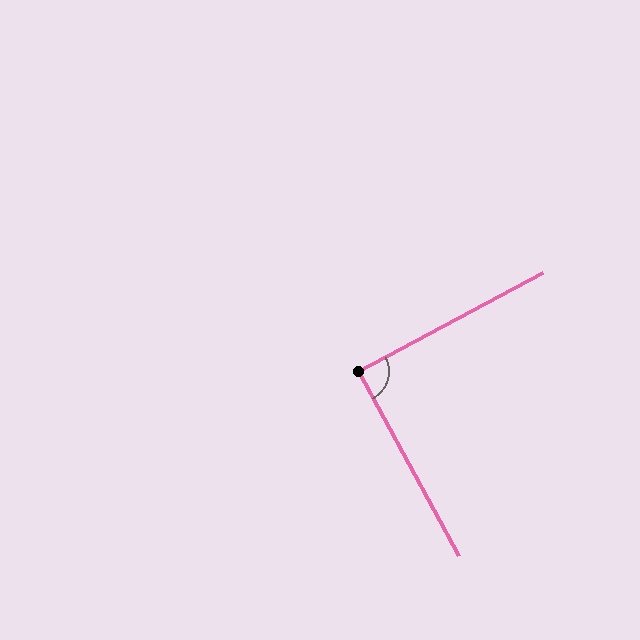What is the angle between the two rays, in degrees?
Approximately 90 degrees.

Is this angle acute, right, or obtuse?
It is approximately a right angle.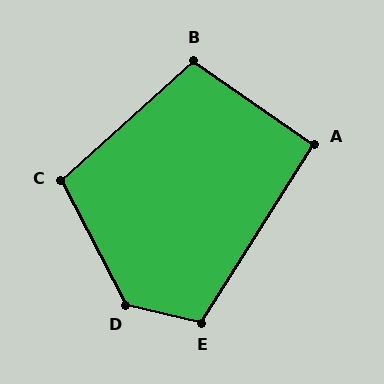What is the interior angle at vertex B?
Approximately 103 degrees (obtuse).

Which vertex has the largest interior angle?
D, at approximately 130 degrees.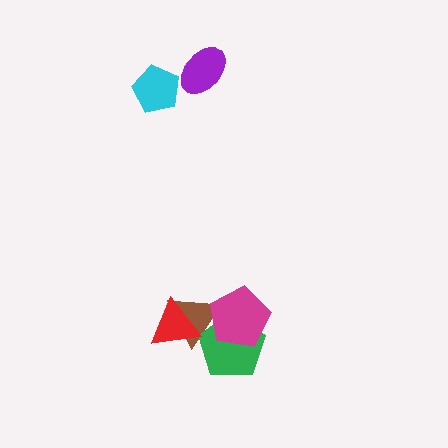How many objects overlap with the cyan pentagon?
0 objects overlap with the cyan pentagon.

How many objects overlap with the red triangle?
1 object overlaps with the red triangle.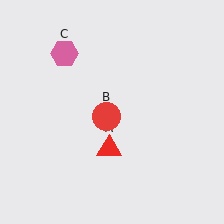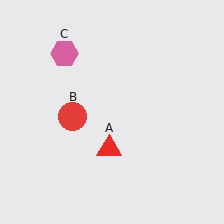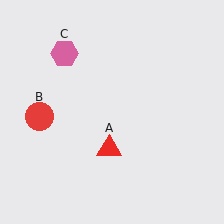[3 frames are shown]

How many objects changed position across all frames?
1 object changed position: red circle (object B).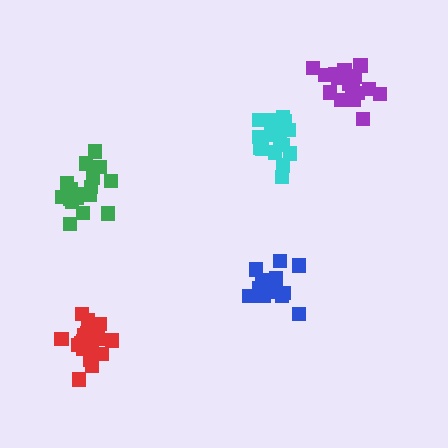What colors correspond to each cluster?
The clusters are colored: cyan, blue, red, purple, green.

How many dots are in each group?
Group 1: 16 dots, Group 2: 15 dots, Group 3: 19 dots, Group 4: 18 dots, Group 5: 19 dots (87 total).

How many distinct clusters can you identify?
There are 5 distinct clusters.